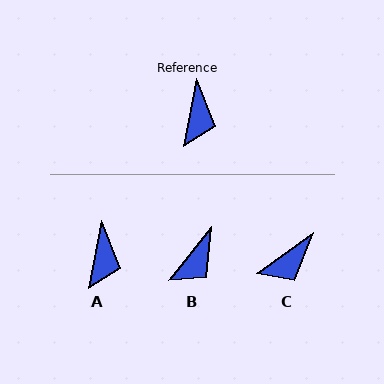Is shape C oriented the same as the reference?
No, it is off by about 43 degrees.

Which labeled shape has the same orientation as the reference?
A.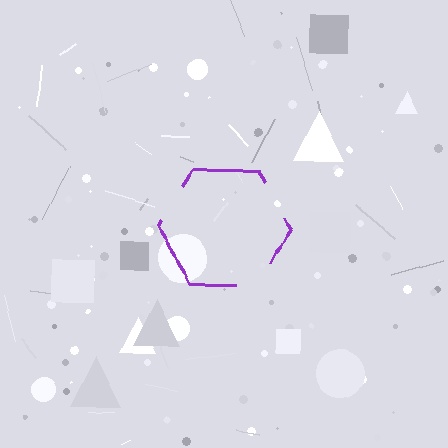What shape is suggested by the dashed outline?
The dashed outline suggests a hexagon.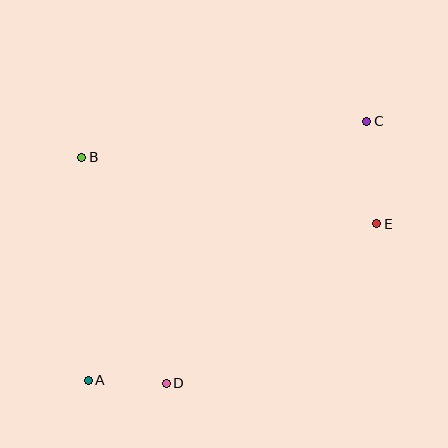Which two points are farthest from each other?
Points A and C are farthest from each other.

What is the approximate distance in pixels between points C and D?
The distance between C and D is approximately 330 pixels.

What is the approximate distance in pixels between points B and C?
The distance between B and C is approximately 287 pixels.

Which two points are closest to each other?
Points A and D are closest to each other.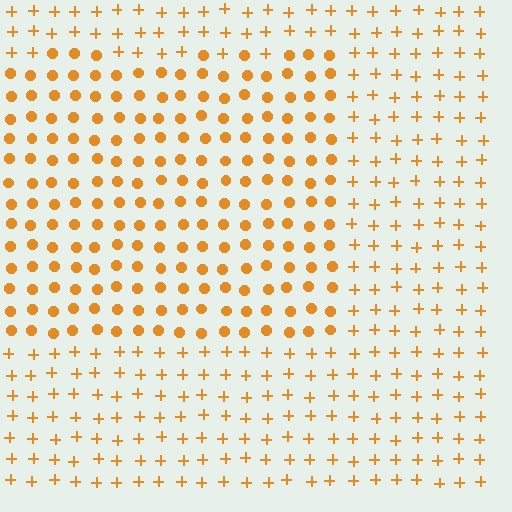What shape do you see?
I see a rectangle.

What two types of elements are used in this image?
The image uses circles inside the rectangle region and plus signs outside it.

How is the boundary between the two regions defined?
The boundary is defined by a change in element shape: circles inside vs. plus signs outside. All elements share the same color and spacing.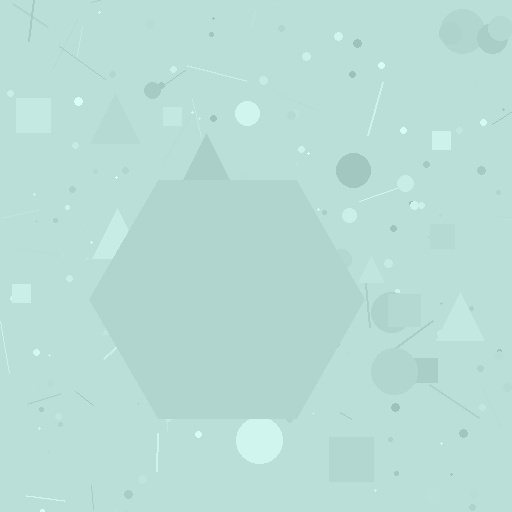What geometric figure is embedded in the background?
A hexagon is embedded in the background.